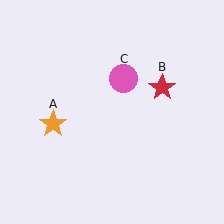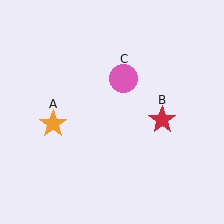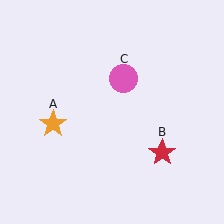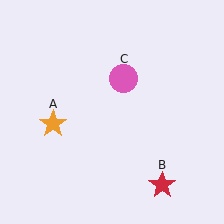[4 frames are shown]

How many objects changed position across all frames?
1 object changed position: red star (object B).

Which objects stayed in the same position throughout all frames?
Orange star (object A) and pink circle (object C) remained stationary.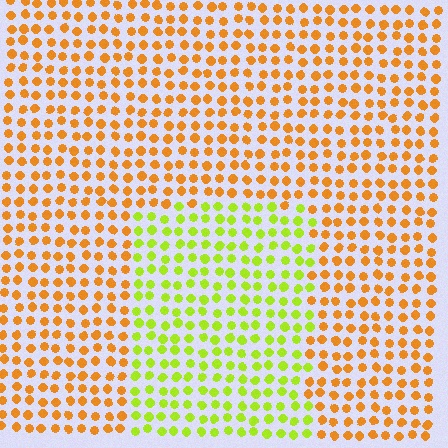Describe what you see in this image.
The image is filled with small orange elements in a uniform arrangement. A rectangle-shaped region is visible where the elements are tinted to a slightly different hue, forming a subtle color boundary.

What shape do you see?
I see a rectangle.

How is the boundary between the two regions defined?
The boundary is defined purely by a slight shift in hue (about 50 degrees). Spacing, size, and orientation are identical on both sides.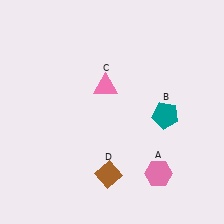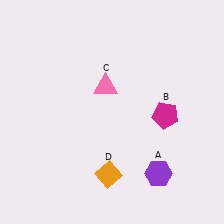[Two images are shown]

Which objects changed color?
A changed from pink to purple. B changed from teal to magenta. D changed from brown to orange.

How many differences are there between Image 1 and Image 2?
There are 3 differences between the two images.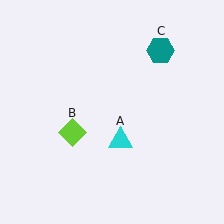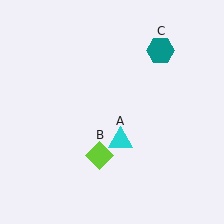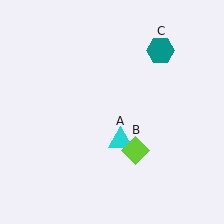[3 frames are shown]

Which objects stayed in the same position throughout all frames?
Cyan triangle (object A) and teal hexagon (object C) remained stationary.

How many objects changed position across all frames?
1 object changed position: lime diamond (object B).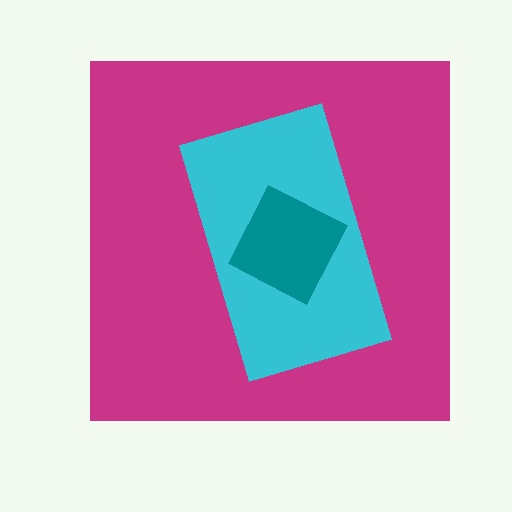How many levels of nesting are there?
3.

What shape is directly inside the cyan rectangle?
The teal diamond.